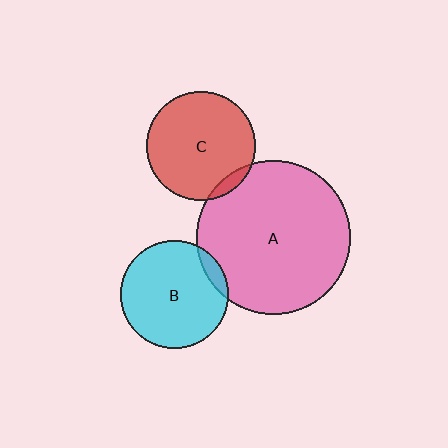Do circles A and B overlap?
Yes.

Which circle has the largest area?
Circle A (pink).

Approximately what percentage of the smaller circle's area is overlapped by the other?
Approximately 10%.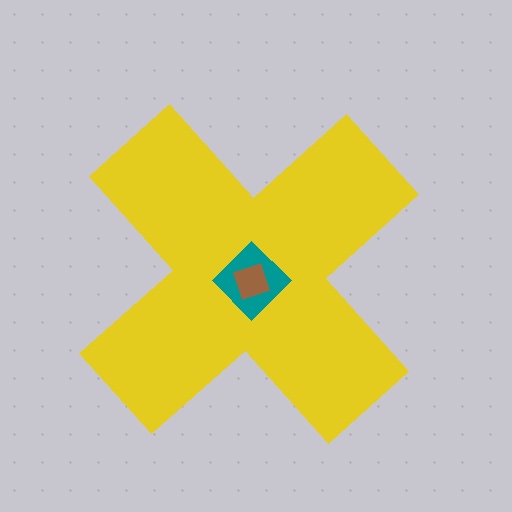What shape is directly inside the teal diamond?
The brown square.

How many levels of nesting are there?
3.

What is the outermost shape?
The yellow cross.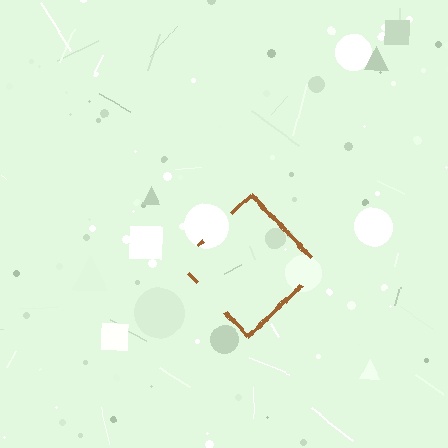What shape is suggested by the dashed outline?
The dashed outline suggests a diamond.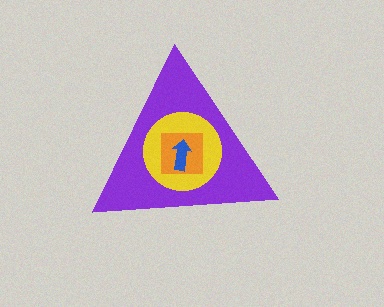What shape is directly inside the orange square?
The blue arrow.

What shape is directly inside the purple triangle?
The yellow circle.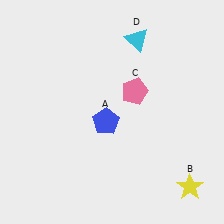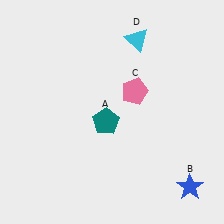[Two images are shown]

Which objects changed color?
A changed from blue to teal. B changed from yellow to blue.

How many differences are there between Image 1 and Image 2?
There are 2 differences between the two images.